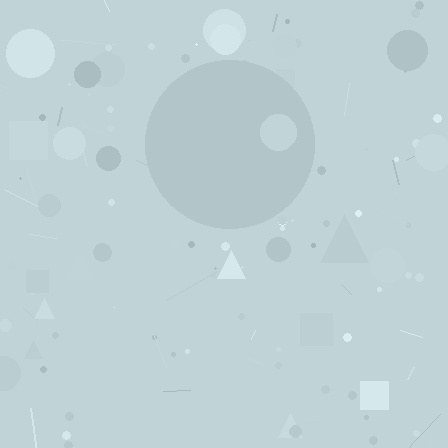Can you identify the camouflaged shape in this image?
The camouflaged shape is a circle.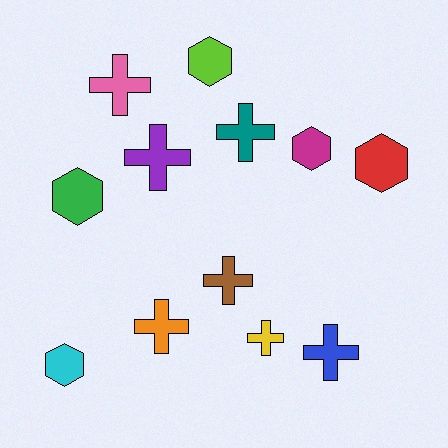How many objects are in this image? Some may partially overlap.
There are 12 objects.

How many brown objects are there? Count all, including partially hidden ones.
There is 1 brown object.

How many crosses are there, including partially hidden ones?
There are 7 crosses.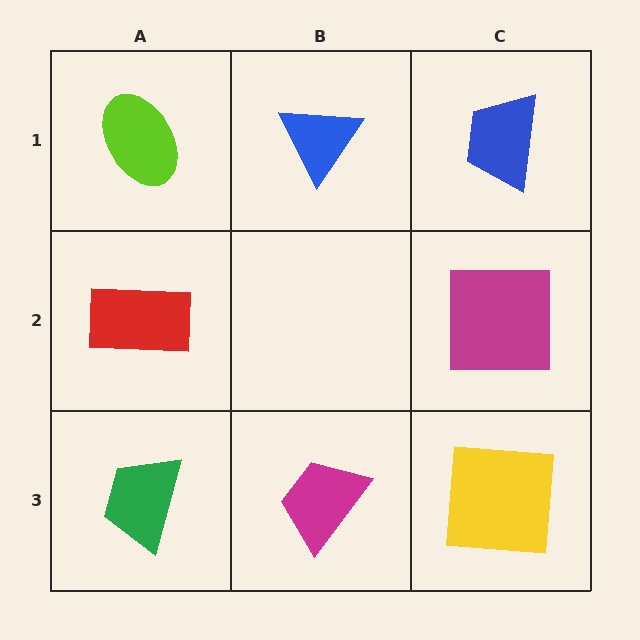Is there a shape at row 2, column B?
No, that cell is empty.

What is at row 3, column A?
A green trapezoid.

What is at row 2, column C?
A magenta square.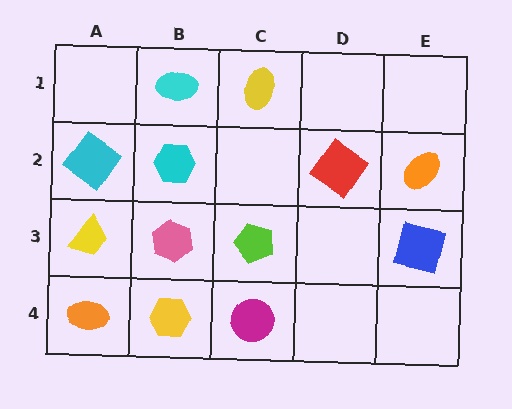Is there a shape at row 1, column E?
No, that cell is empty.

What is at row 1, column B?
A cyan ellipse.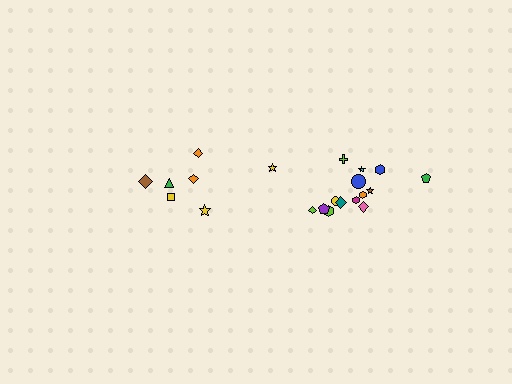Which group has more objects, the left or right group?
The right group.